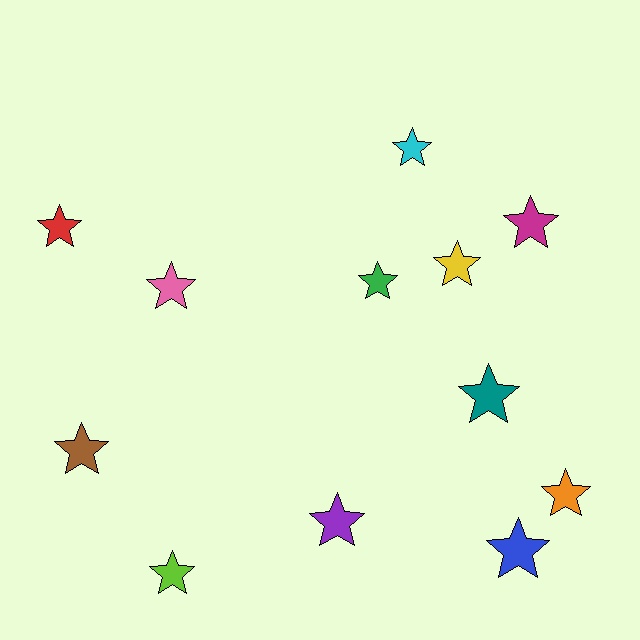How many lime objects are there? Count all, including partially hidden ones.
There is 1 lime object.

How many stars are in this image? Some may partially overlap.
There are 12 stars.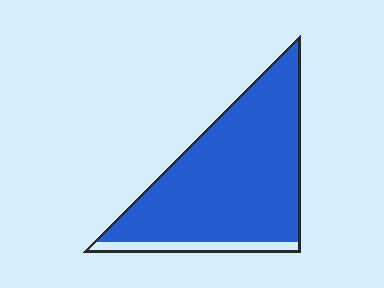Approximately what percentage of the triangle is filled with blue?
Approximately 90%.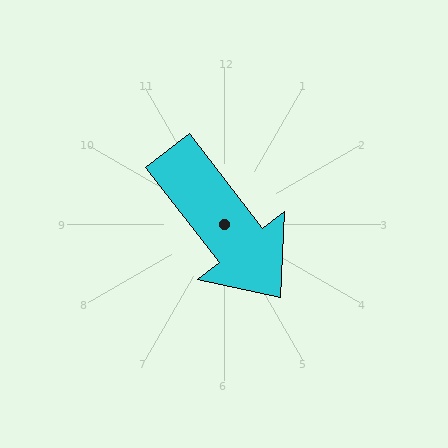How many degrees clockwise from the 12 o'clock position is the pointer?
Approximately 142 degrees.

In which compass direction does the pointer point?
Southeast.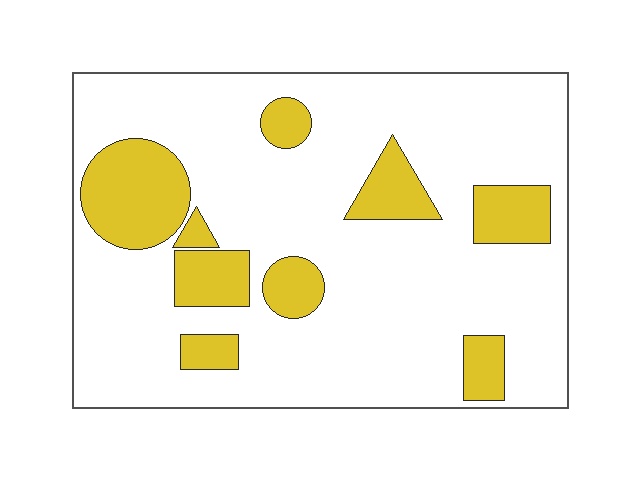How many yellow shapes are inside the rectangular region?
9.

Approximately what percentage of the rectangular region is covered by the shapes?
Approximately 20%.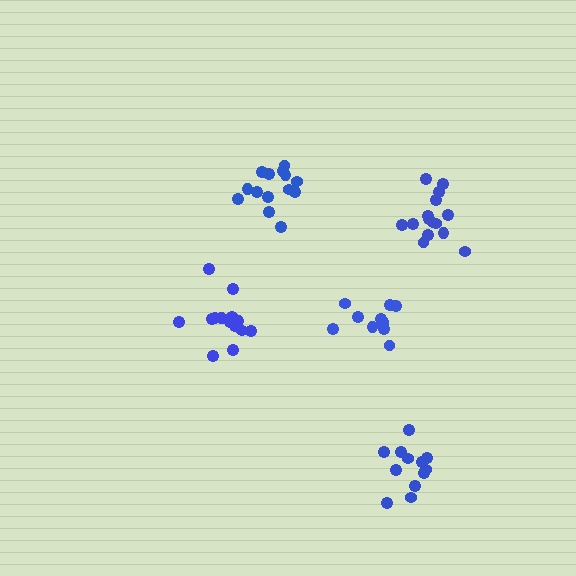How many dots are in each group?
Group 1: 14 dots, Group 2: 11 dots, Group 3: 14 dots, Group 4: 12 dots, Group 5: 15 dots (66 total).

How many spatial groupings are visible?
There are 5 spatial groupings.